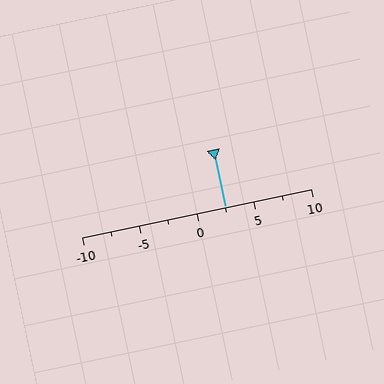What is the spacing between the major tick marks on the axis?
The major ticks are spaced 5 apart.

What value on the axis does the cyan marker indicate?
The marker indicates approximately 2.5.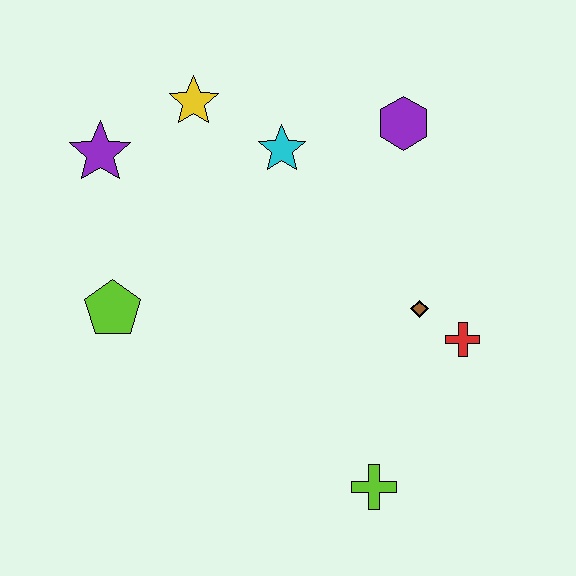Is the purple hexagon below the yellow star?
Yes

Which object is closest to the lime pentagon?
The purple star is closest to the lime pentagon.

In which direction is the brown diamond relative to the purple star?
The brown diamond is to the right of the purple star.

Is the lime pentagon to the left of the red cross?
Yes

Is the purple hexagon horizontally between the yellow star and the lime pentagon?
No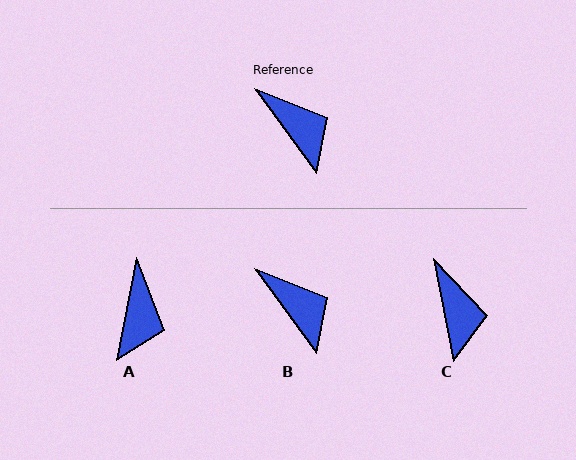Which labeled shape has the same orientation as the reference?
B.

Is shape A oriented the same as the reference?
No, it is off by about 47 degrees.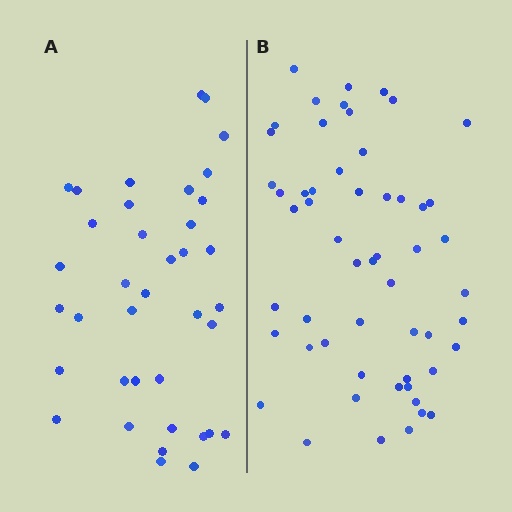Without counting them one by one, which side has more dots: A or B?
Region B (the right region) has more dots.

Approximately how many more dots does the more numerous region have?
Region B has approximately 15 more dots than region A.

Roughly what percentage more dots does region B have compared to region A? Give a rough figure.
About 45% more.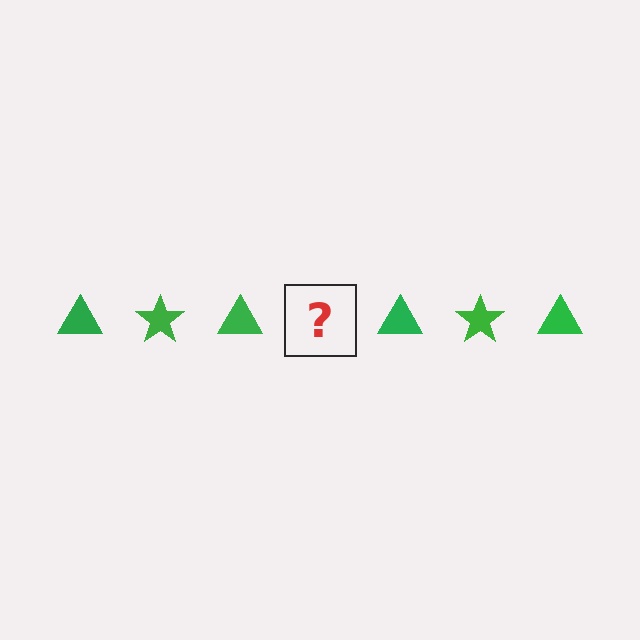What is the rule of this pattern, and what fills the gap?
The rule is that the pattern cycles through triangle, star shapes in green. The gap should be filled with a green star.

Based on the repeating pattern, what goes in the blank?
The blank should be a green star.